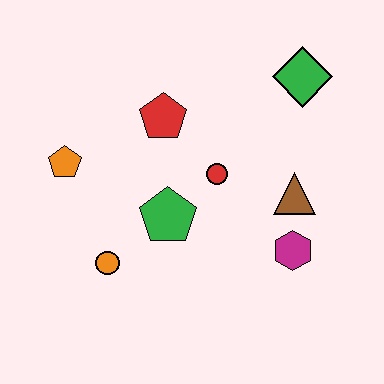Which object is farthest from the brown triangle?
The orange pentagon is farthest from the brown triangle.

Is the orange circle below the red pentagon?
Yes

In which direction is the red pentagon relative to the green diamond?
The red pentagon is to the left of the green diamond.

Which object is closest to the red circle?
The green pentagon is closest to the red circle.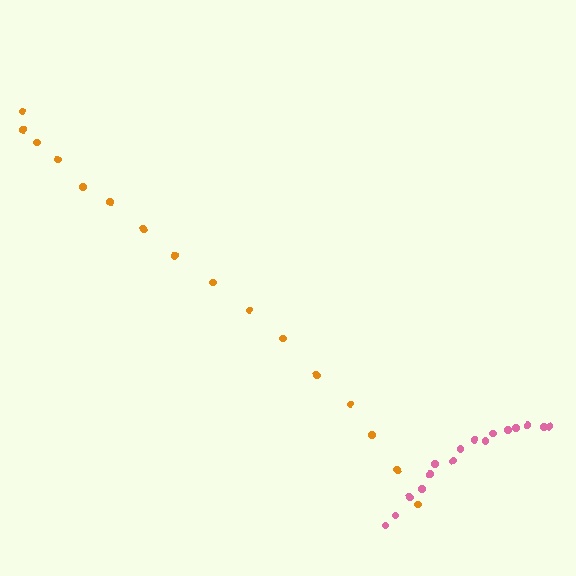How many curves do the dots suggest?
There are 2 distinct paths.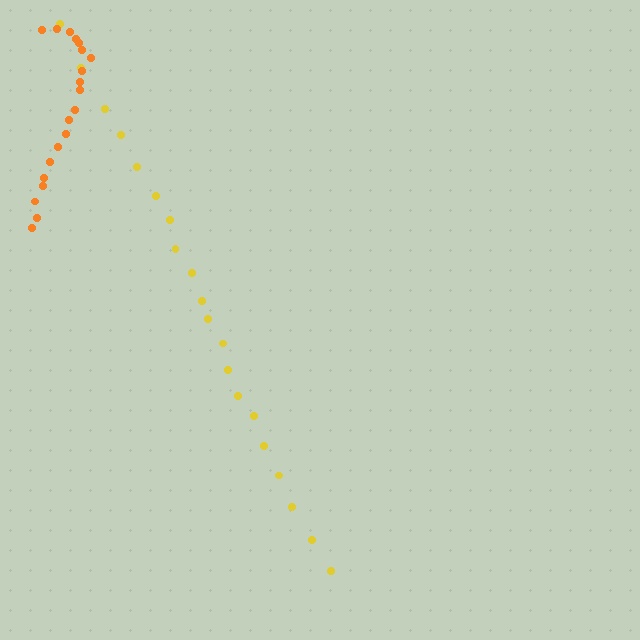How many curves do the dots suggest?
There are 2 distinct paths.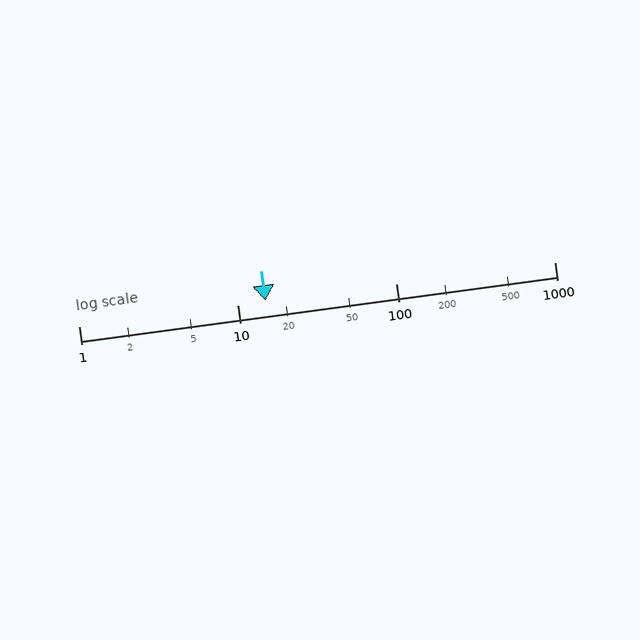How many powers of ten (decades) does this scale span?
The scale spans 3 decades, from 1 to 1000.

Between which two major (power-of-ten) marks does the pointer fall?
The pointer is between 10 and 100.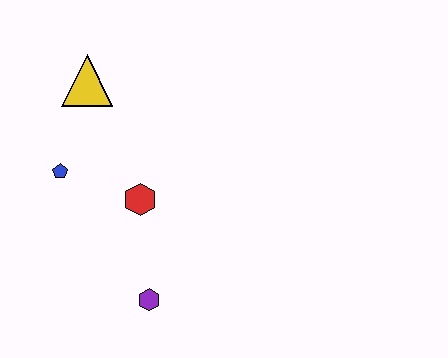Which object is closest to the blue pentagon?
The red hexagon is closest to the blue pentagon.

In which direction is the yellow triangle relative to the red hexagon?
The yellow triangle is above the red hexagon.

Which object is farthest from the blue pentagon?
The purple hexagon is farthest from the blue pentagon.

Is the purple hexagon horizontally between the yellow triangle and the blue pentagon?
No